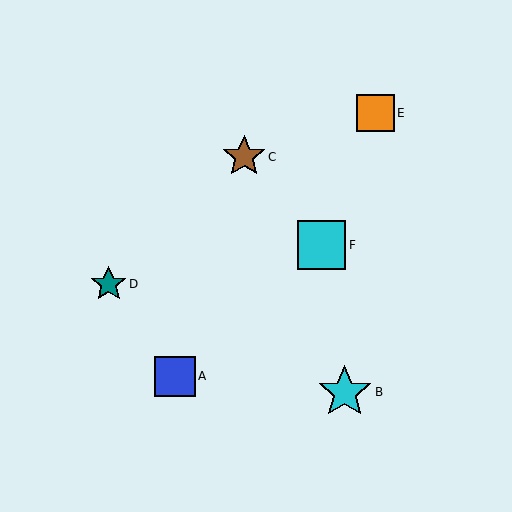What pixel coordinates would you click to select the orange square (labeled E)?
Click at (376, 113) to select the orange square E.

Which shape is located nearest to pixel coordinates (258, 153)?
The brown star (labeled C) at (244, 157) is nearest to that location.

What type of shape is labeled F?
Shape F is a cyan square.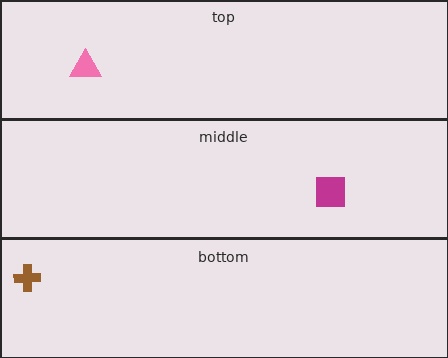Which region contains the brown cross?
The bottom region.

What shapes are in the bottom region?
The brown cross.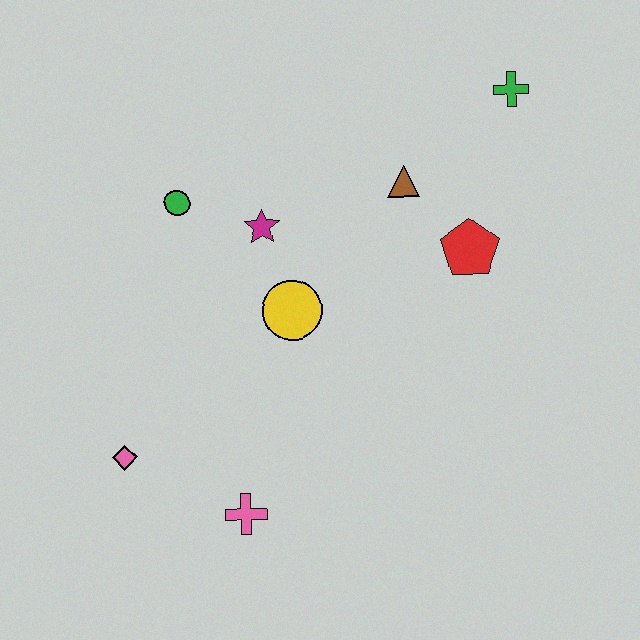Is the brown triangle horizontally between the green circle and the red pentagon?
Yes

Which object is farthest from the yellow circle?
The green cross is farthest from the yellow circle.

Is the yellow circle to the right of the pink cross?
Yes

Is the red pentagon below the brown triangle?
Yes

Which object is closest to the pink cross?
The pink diamond is closest to the pink cross.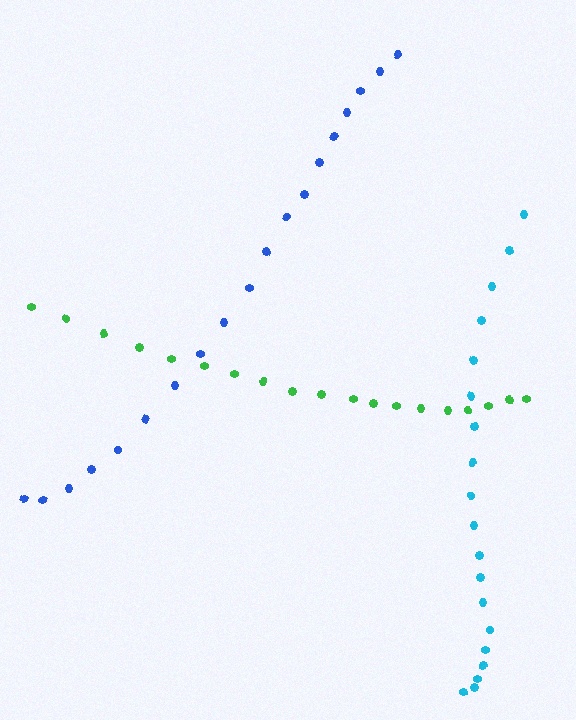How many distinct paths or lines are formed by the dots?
There are 3 distinct paths.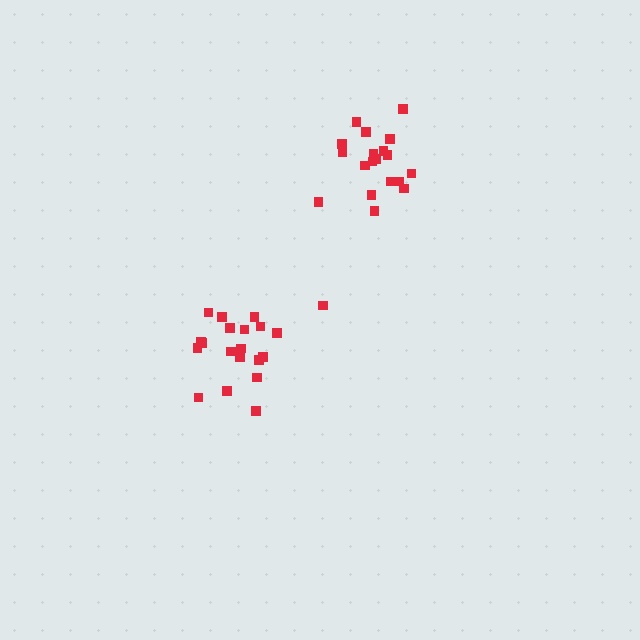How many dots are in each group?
Group 1: 19 dots, Group 2: 20 dots (39 total).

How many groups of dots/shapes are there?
There are 2 groups.